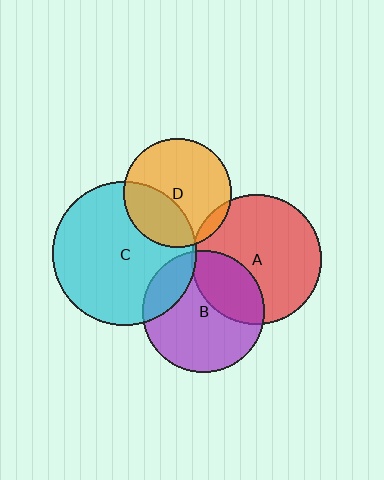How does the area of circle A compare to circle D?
Approximately 1.4 times.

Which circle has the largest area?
Circle C (cyan).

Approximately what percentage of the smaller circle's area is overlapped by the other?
Approximately 30%.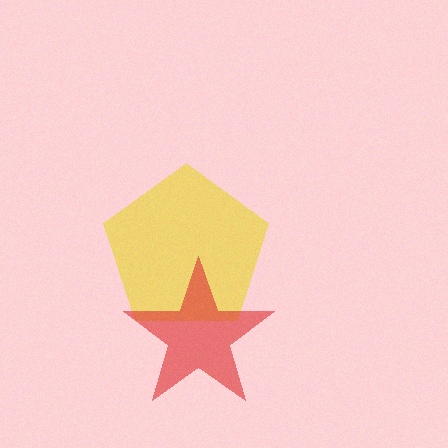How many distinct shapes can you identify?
There are 2 distinct shapes: a yellow pentagon, a red star.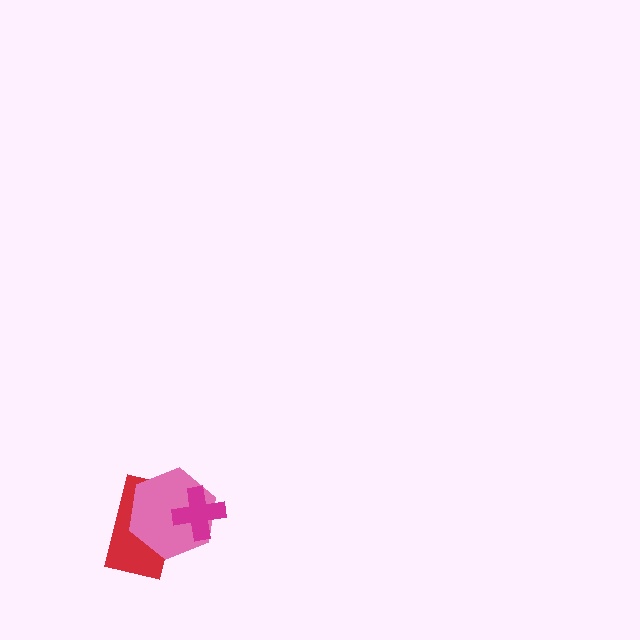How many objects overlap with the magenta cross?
2 objects overlap with the magenta cross.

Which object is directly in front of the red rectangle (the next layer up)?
The pink hexagon is directly in front of the red rectangle.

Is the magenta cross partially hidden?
No, no other shape covers it.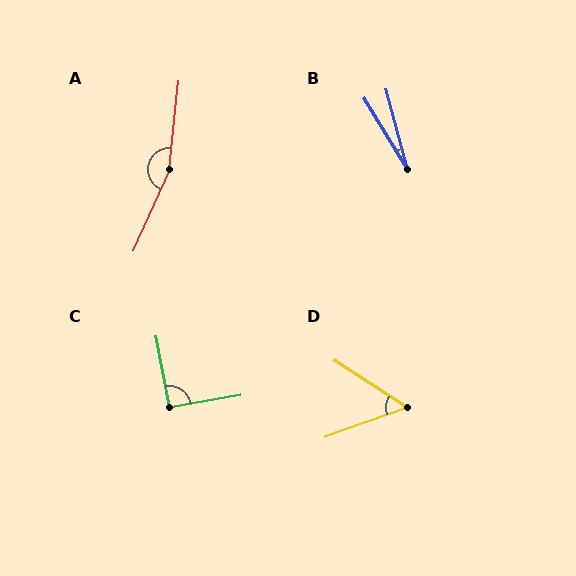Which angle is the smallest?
B, at approximately 16 degrees.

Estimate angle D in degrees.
Approximately 53 degrees.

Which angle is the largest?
A, at approximately 162 degrees.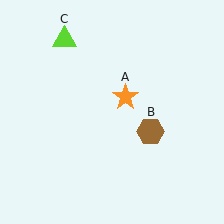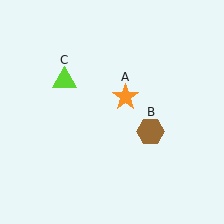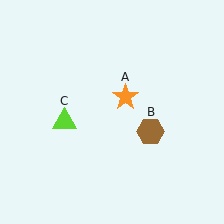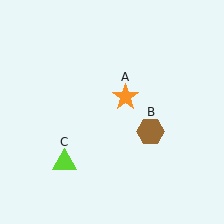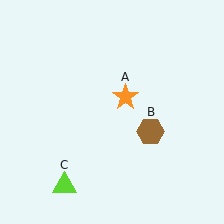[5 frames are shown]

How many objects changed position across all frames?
1 object changed position: lime triangle (object C).